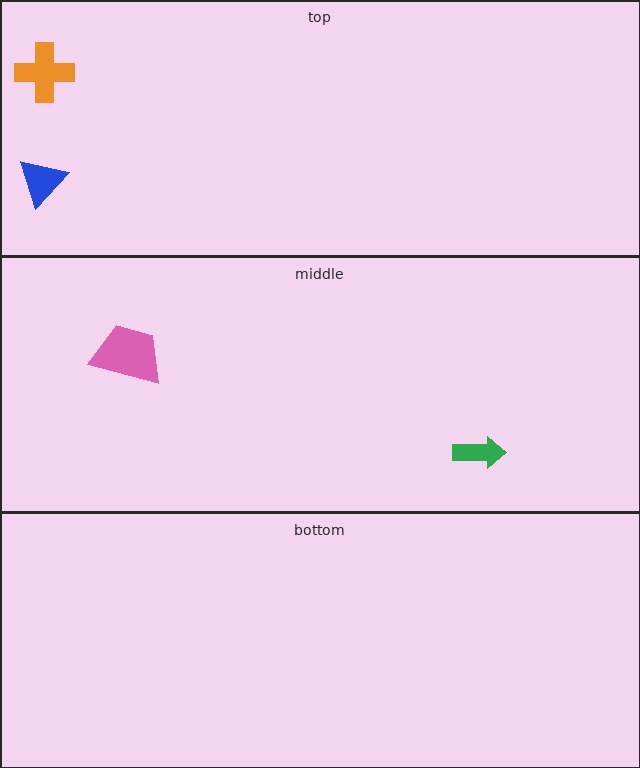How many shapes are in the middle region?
2.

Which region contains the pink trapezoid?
The middle region.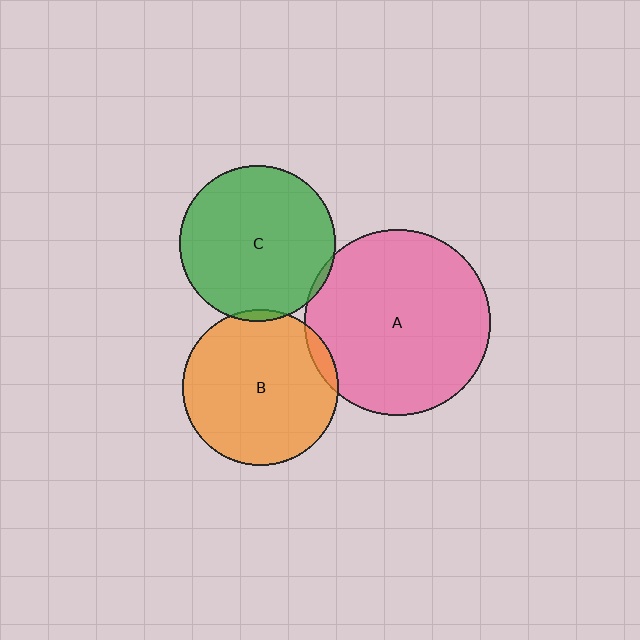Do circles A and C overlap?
Yes.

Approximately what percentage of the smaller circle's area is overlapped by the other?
Approximately 5%.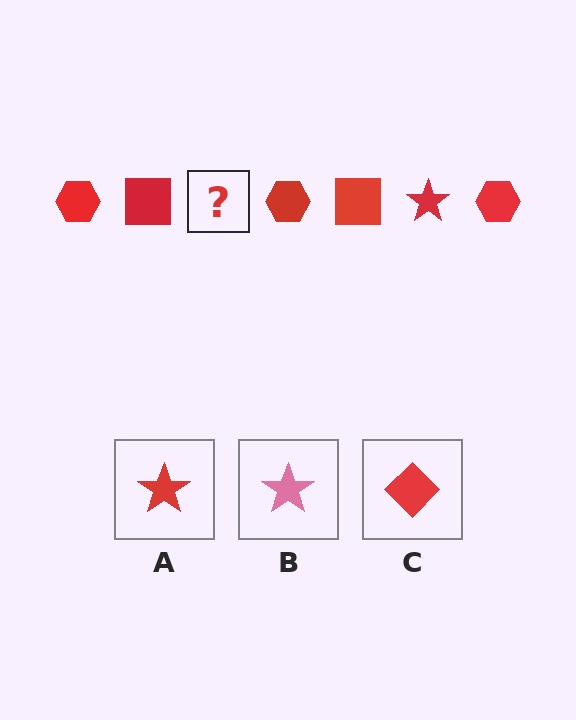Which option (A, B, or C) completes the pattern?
A.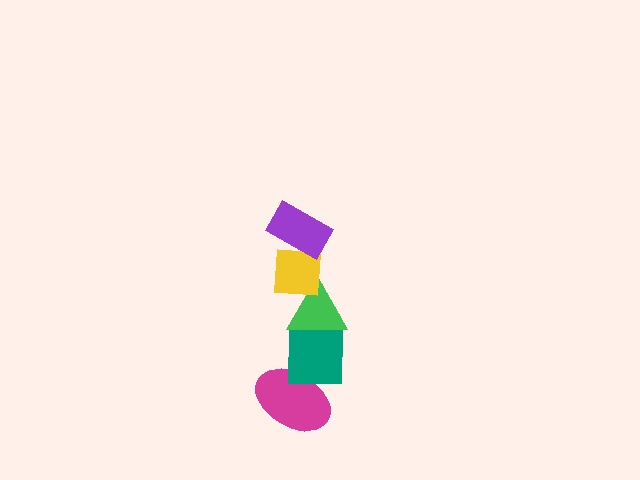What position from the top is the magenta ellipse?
The magenta ellipse is 5th from the top.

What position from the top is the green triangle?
The green triangle is 3rd from the top.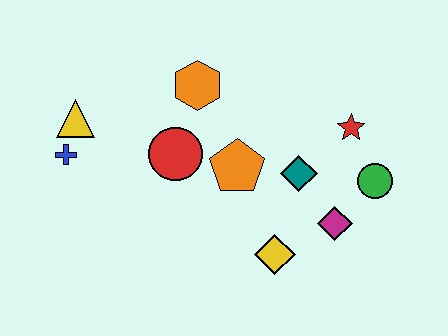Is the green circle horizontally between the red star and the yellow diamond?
No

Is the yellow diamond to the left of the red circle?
No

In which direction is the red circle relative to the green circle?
The red circle is to the left of the green circle.